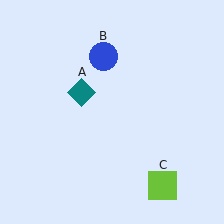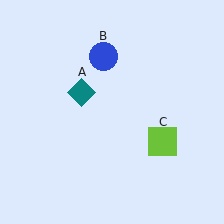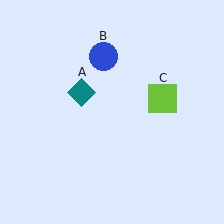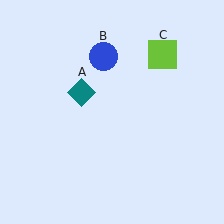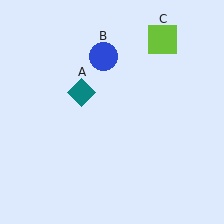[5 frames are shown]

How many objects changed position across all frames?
1 object changed position: lime square (object C).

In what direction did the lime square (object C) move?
The lime square (object C) moved up.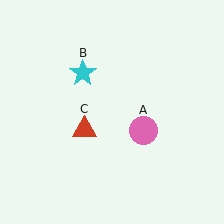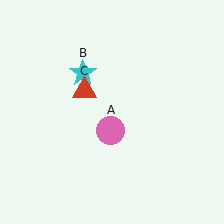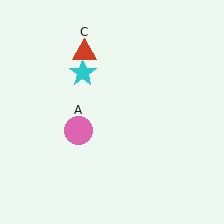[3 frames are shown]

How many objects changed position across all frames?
2 objects changed position: pink circle (object A), red triangle (object C).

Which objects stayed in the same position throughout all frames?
Cyan star (object B) remained stationary.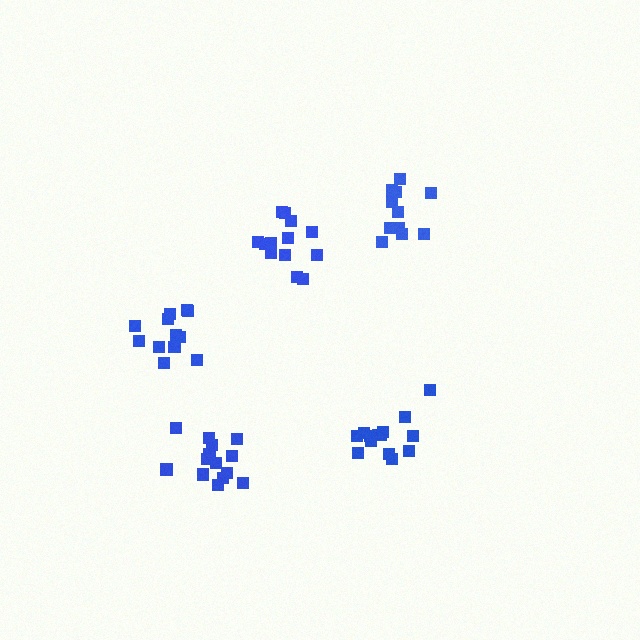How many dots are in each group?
Group 1: 11 dots, Group 2: 13 dots, Group 3: 15 dots, Group 4: 12 dots, Group 5: 14 dots (65 total).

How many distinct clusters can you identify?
There are 5 distinct clusters.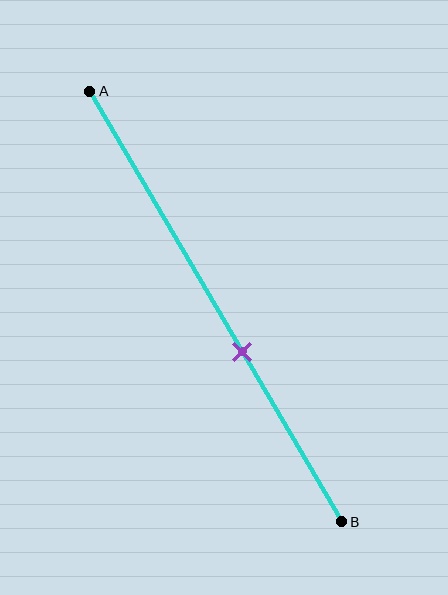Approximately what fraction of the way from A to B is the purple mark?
The purple mark is approximately 60% of the way from A to B.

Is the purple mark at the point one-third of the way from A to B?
No, the mark is at about 60% from A, not at the 33% one-third point.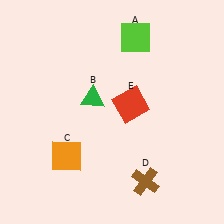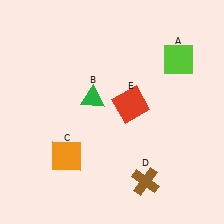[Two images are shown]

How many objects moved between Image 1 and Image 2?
1 object moved between the two images.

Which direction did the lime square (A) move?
The lime square (A) moved right.